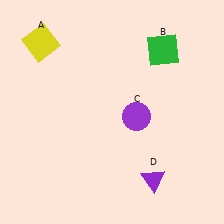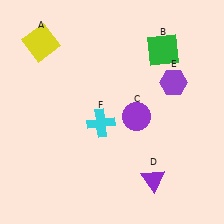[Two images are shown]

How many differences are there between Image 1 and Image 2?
There are 2 differences between the two images.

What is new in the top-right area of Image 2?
A purple hexagon (E) was added in the top-right area of Image 2.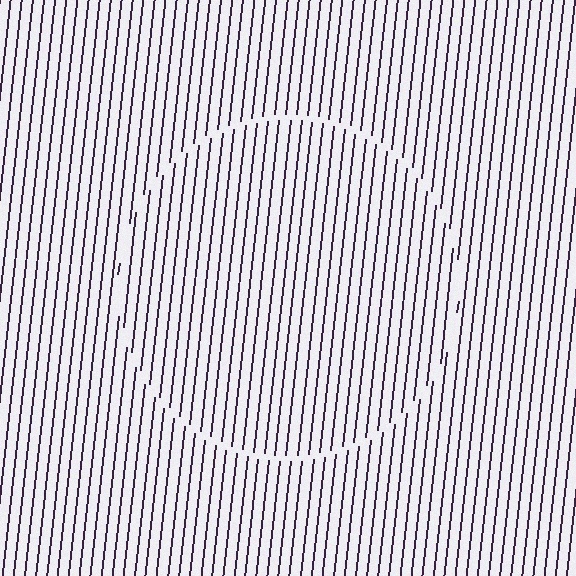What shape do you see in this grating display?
An illusory circle. The interior of the shape contains the same grating, shifted by half a period — the contour is defined by the phase discontinuity where line-ends from the inner and outer gratings abut.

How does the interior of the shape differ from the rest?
The interior of the shape contains the same grating, shifted by half a period — the contour is defined by the phase discontinuity where line-ends from the inner and outer gratings abut.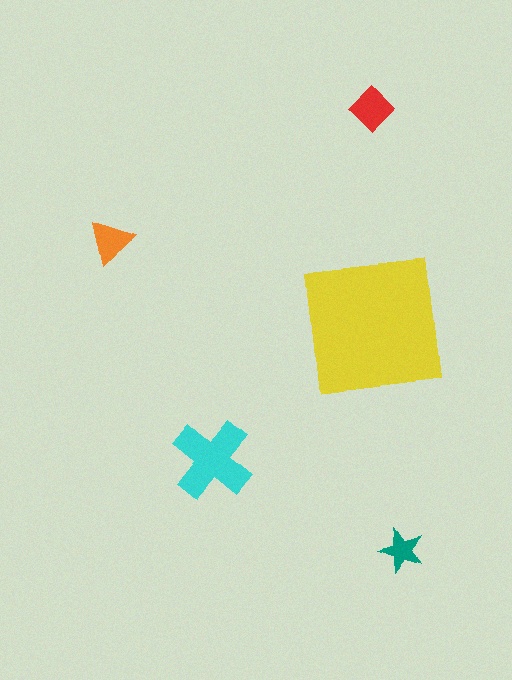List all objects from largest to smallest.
The yellow square, the cyan cross, the red diamond, the orange triangle, the teal star.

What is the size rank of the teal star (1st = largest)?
5th.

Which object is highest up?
The red diamond is topmost.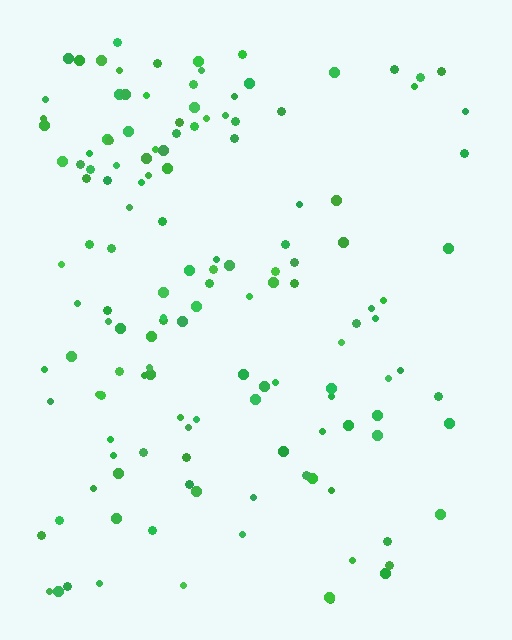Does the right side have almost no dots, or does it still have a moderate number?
Still a moderate number, just noticeably fewer than the left.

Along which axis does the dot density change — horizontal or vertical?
Horizontal.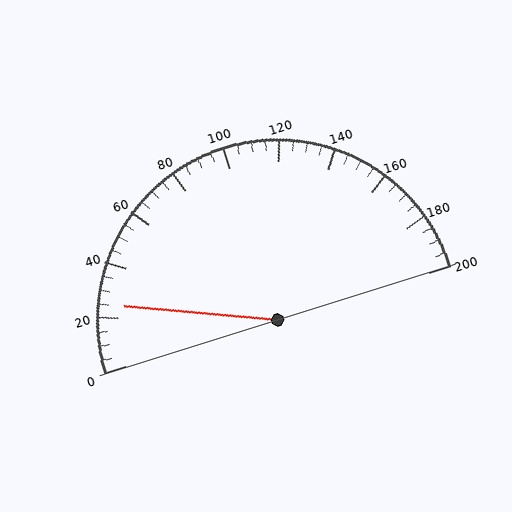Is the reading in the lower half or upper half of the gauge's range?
The reading is in the lower half of the range (0 to 200).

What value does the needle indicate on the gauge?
The needle indicates approximately 25.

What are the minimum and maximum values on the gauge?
The gauge ranges from 0 to 200.